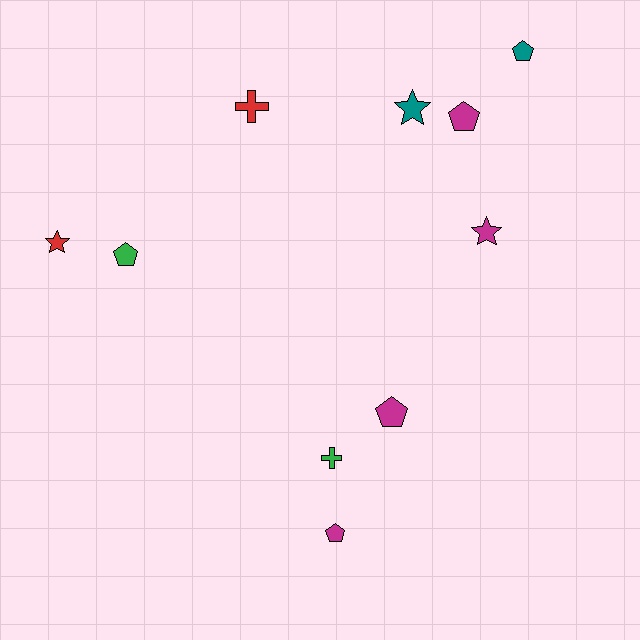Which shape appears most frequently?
Pentagon, with 5 objects.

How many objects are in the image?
There are 10 objects.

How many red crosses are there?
There is 1 red cross.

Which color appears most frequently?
Magenta, with 4 objects.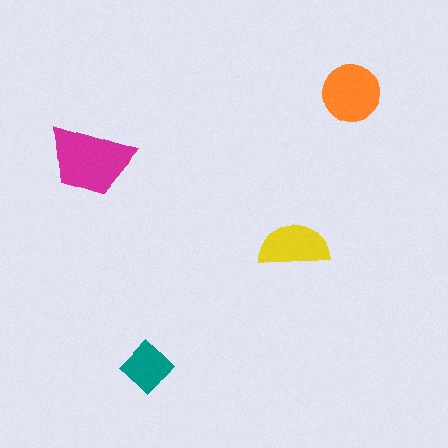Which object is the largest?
The magenta trapezoid.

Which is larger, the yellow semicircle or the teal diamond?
The yellow semicircle.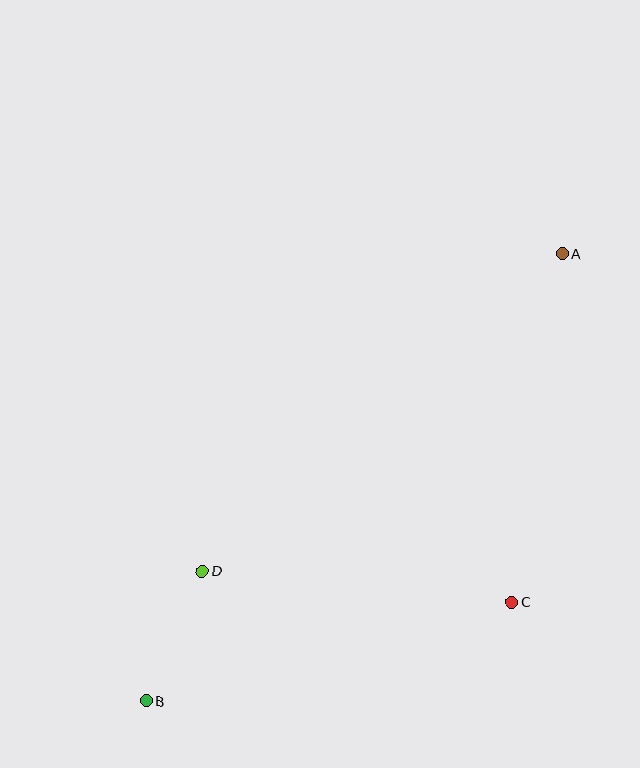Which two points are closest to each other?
Points B and D are closest to each other.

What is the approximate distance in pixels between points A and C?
The distance between A and C is approximately 351 pixels.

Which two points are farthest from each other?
Points A and B are farthest from each other.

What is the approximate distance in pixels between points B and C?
The distance between B and C is approximately 379 pixels.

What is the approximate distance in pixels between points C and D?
The distance between C and D is approximately 311 pixels.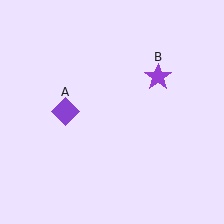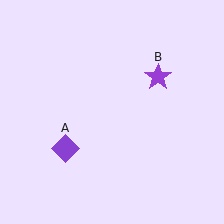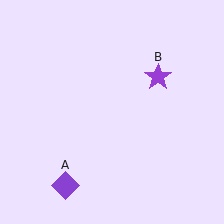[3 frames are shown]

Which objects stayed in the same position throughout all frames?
Purple star (object B) remained stationary.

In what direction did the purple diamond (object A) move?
The purple diamond (object A) moved down.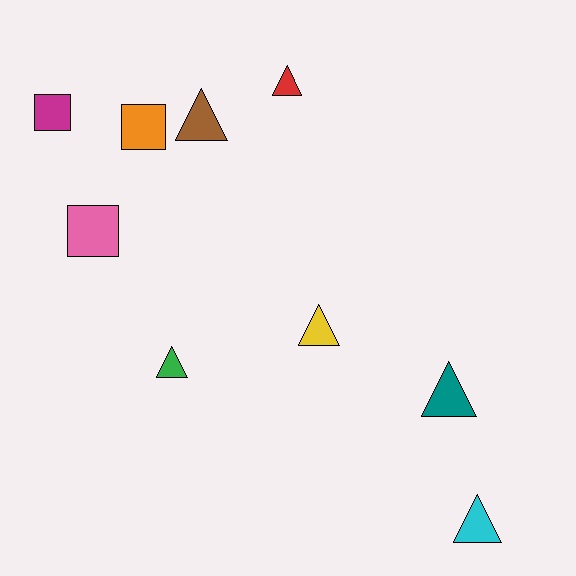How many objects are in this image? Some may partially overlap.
There are 9 objects.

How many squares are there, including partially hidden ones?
There are 3 squares.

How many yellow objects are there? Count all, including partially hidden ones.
There is 1 yellow object.